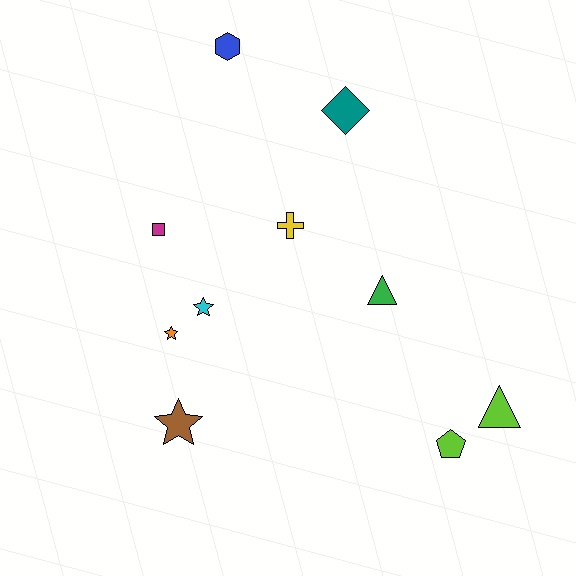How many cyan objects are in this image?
There is 1 cyan object.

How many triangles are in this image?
There are 2 triangles.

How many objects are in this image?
There are 10 objects.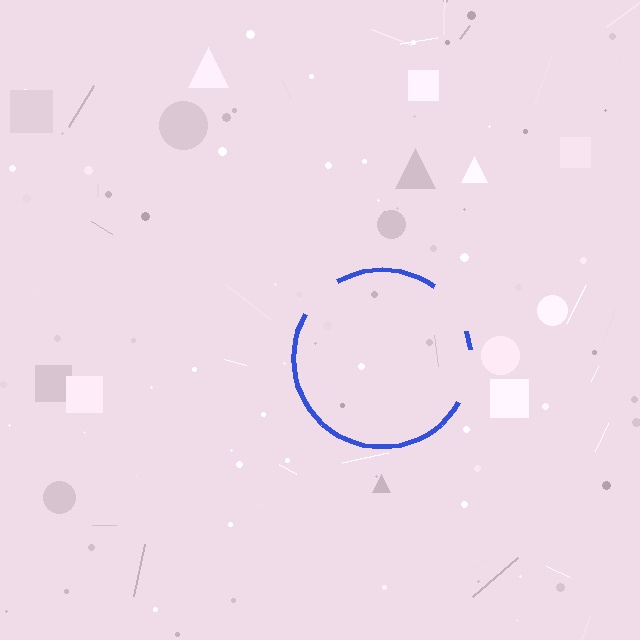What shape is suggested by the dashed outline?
The dashed outline suggests a circle.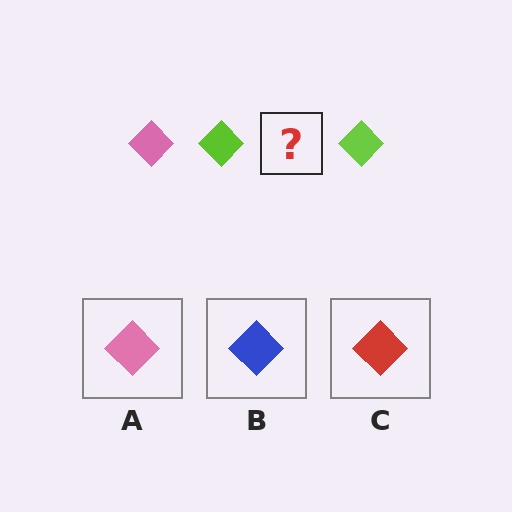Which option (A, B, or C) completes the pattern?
A.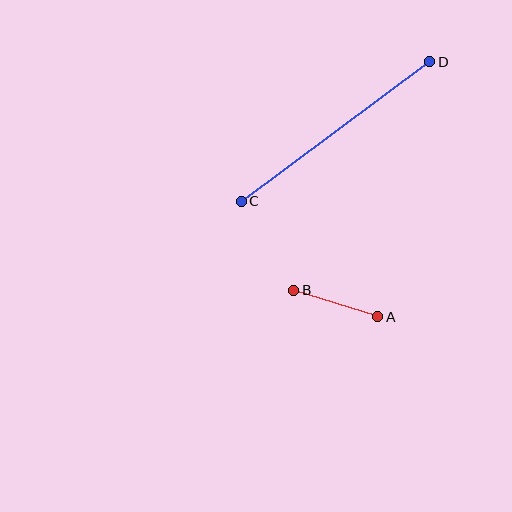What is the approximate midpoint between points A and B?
The midpoint is at approximately (336, 303) pixels.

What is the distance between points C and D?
The distance is approximately 235 pixels.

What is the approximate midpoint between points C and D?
The midpoint is at approximately (335, 131) pixels.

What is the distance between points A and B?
The distance is approximately 88 pixels.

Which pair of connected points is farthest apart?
Points C and D are farthest apart.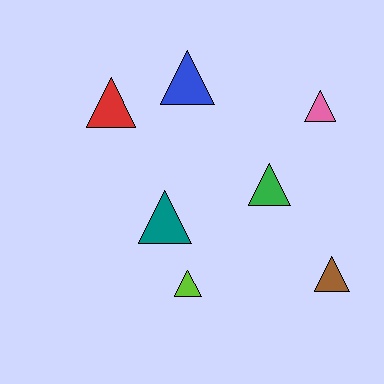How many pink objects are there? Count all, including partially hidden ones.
There is 1 pink object.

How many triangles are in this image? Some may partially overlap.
There are 7 triangles.